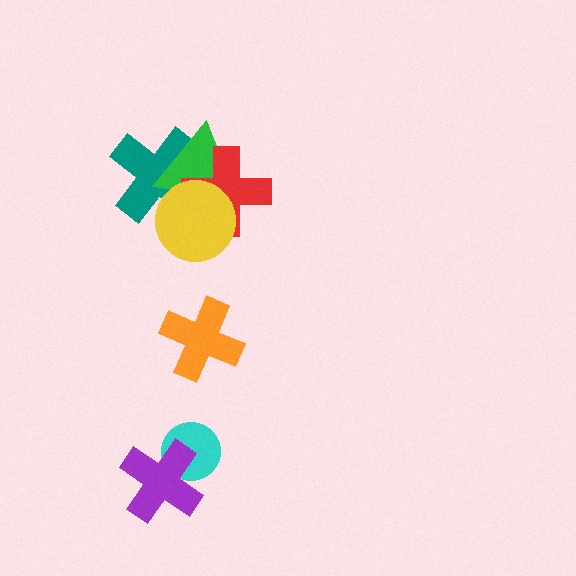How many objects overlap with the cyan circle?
1 object overlaps with the cyan circle.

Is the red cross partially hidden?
Yes, it is partially covered by another shape.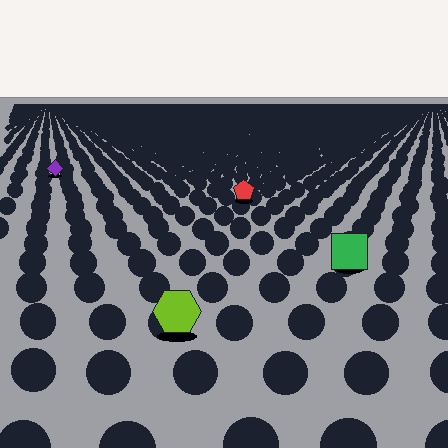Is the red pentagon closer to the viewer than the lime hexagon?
No. The lime hexagon is closer — you can tell from the texture gradient: the ground texture is coarser near it.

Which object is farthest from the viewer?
The purple diamond is farthest from the viewer. It appears smaller and the ground texture around it is denser.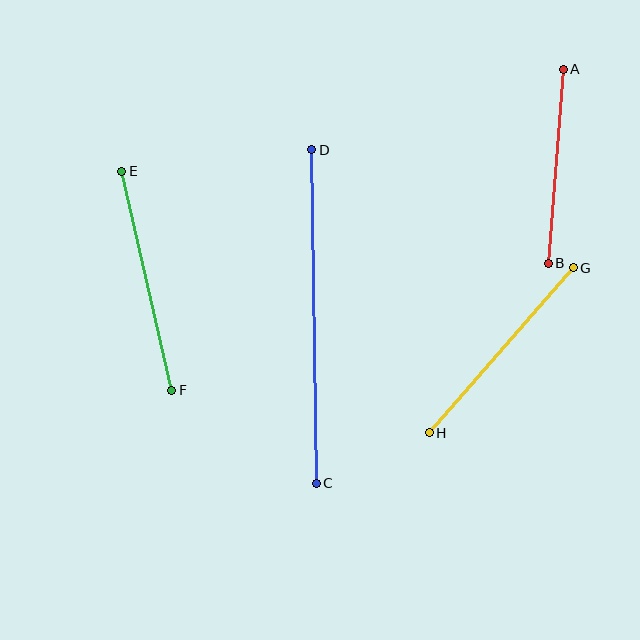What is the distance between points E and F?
The distance is approximately 225 pixels.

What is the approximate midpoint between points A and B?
The midpoint is at approximately (556, 166) pixels.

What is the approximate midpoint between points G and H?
The midpoint is at approximately (501, 350) pixels.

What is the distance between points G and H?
The distance is approximately 219 pixels.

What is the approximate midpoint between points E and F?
The midpoint is at approximately (147, 281) pixels.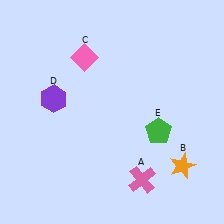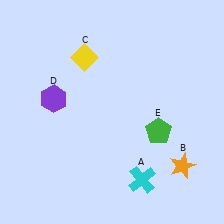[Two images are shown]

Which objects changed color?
A changed from pink to cyan. C changed from pink to yellow.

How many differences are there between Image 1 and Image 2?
There are 2 differences between the two images.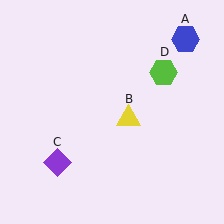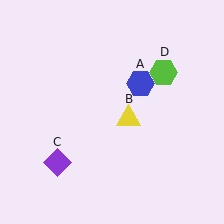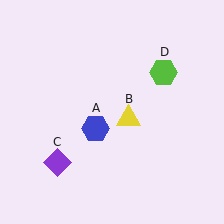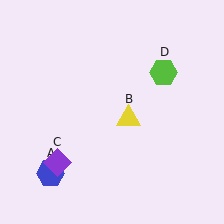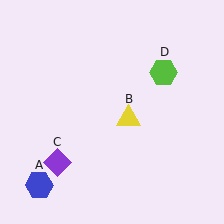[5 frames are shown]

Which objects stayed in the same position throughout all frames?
Yellow triangle (object B) and purple diamond (object C) and lime hexagon (object D) remained stationary.